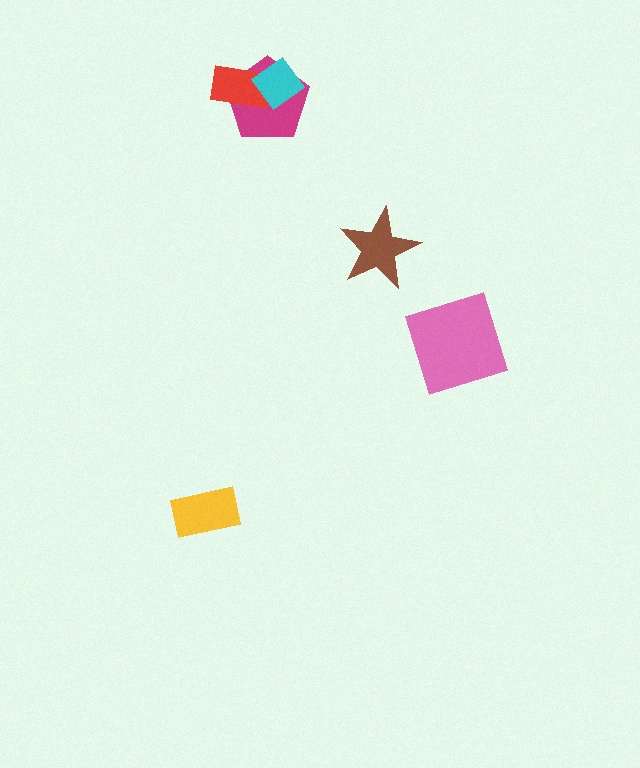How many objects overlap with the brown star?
0 objects overlap with the brown star.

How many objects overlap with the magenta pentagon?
2 objects overlap with the magenta pentagon.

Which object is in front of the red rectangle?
The cyan diamond is in front of the red rectangle.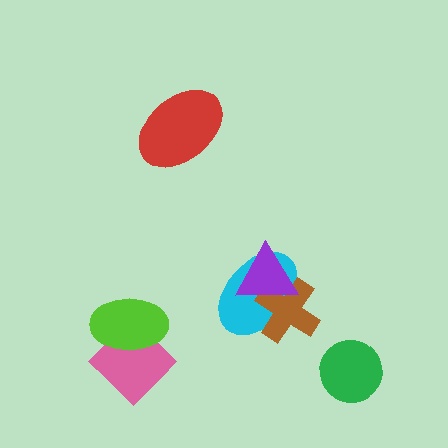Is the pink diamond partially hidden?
Yes, it is partially covered by another shape.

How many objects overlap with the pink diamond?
1 object overlaps with the pink diamond.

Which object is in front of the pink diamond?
The lime ellipse is in front of the pink diamond.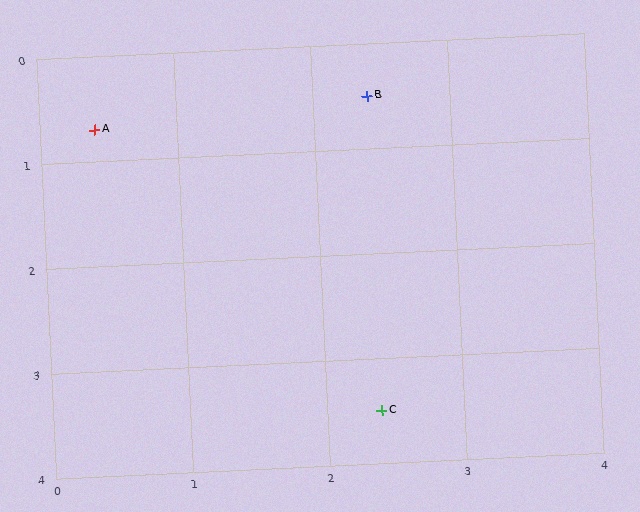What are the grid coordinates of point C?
Point C is at approximately (2.4, 3.5).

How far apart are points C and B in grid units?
Points C and B are about 3.0 grid units apart.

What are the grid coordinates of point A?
Point A is at approximately (0.4, 0.7).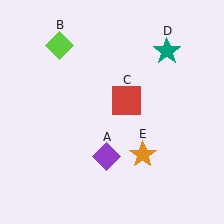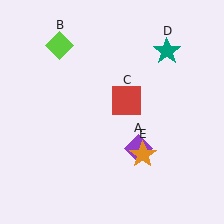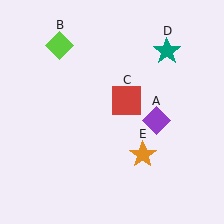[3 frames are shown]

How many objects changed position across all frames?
1 object changed position: purple diamond (object A).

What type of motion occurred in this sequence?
The purple diamond (object A) rotated counterclockwise around the center of the scene.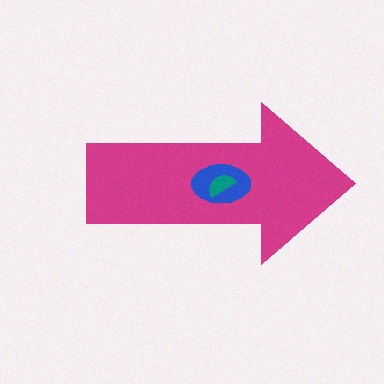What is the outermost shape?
The magenta arrow.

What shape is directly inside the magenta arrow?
The blue ellipse.